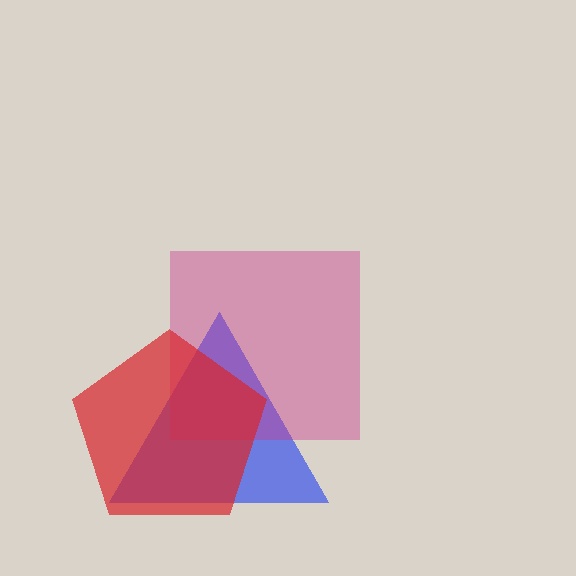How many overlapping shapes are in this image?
There are 3 overlapping shapes in the image.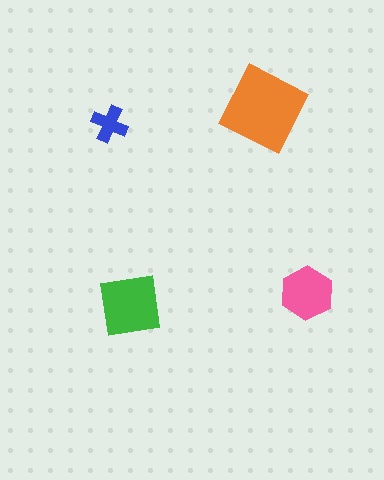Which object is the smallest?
The blue cross.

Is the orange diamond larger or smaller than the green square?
Larger.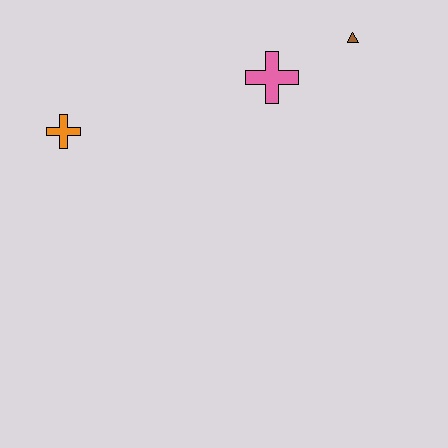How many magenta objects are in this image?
There are no magenta objects.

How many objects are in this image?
There are 3 objects.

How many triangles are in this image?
There is 1 triangle.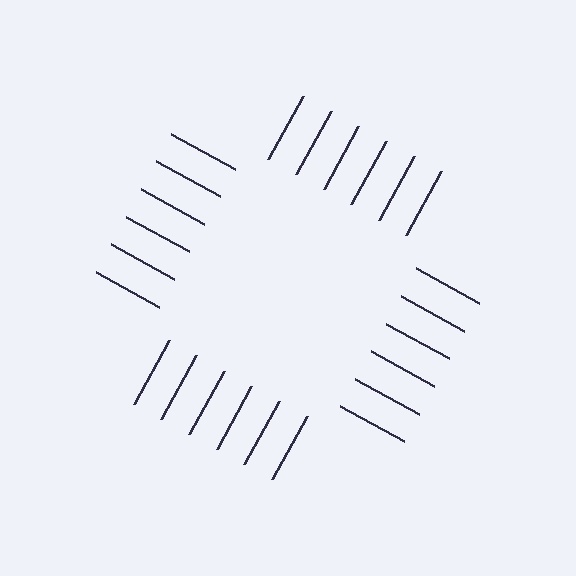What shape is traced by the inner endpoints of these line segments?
An illusory square — the line segments terminate on its edges but no continuous stroke is drawn.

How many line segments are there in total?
24 — 6 along each of the 4 edges.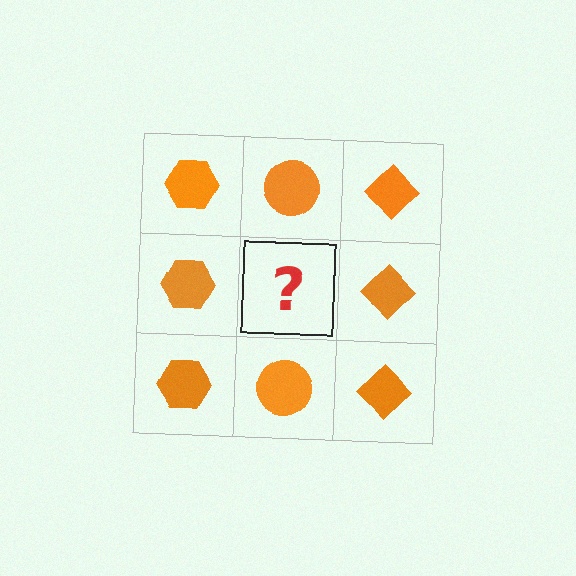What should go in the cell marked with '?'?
The missing cell should contain an orange circle.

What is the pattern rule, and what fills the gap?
The rule is that each column has a consistent shape. The gap should be filled with an orange circle.